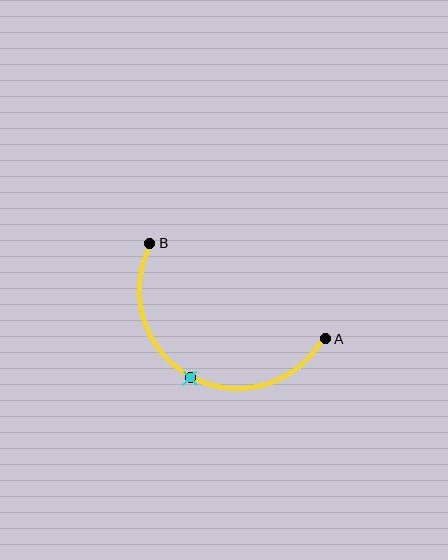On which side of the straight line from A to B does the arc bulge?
The arc bulges below the straight line connecting A and B.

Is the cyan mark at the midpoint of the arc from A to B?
Yes. The cyan mark lies on the arc at equal arc-length from both A and B — it is the arc midpoint.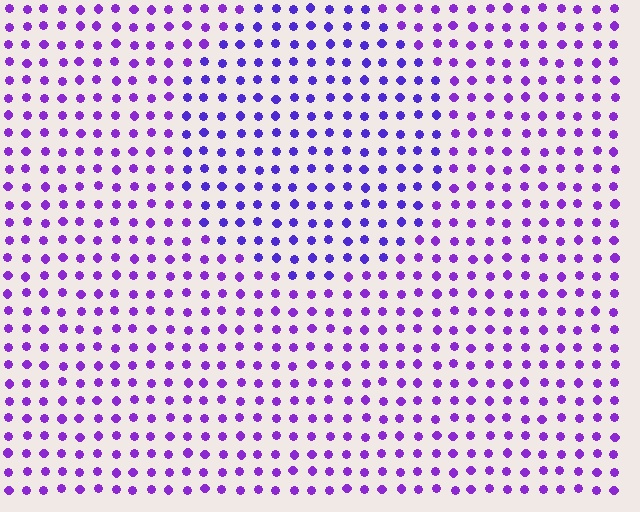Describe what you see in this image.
The image is filled with small purple elements in a uniform arrangement. A circle-shaped region is visible where the elements are tinted to a slightly different hue, forming a subtle color boundary.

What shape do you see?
I see a circle.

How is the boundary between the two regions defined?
The boundary is defined purely by a slight shift in hue (about 22 degrees). Spacing, size, and orientation are identical on both sides.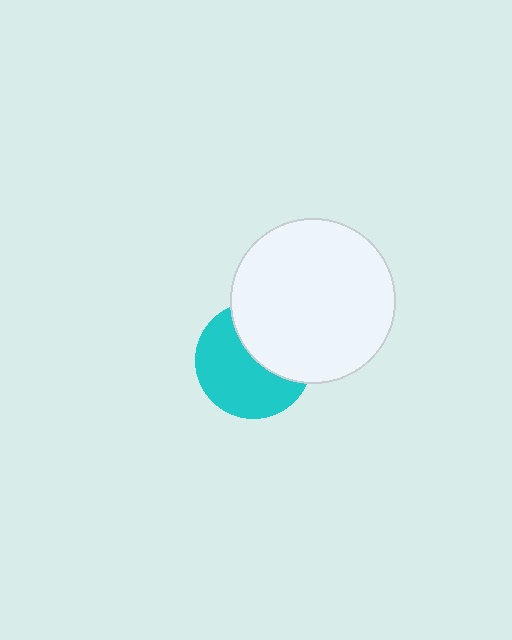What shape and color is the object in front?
The object in front is a white circle.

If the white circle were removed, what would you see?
You would see the complete cyan circle.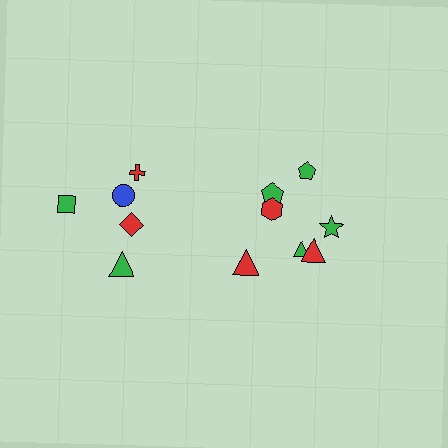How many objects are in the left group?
There are 5 objects.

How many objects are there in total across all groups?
There are 12 objects.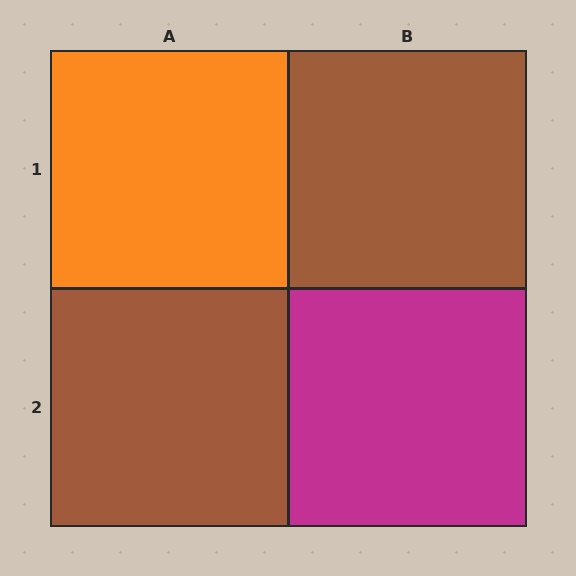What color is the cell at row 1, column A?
Orange.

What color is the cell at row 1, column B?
Brown.